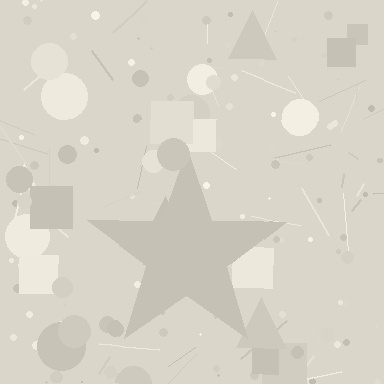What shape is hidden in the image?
A star is hidden in the image.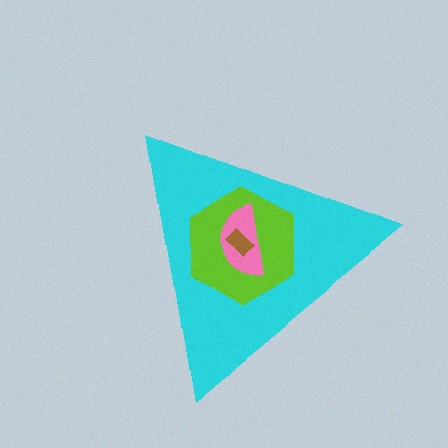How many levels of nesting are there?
4.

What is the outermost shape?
The cyan triangle.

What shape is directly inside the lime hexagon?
The pink semicircle.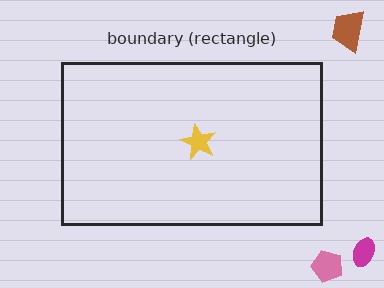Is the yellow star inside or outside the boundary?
Inside.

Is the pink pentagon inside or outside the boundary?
Outside.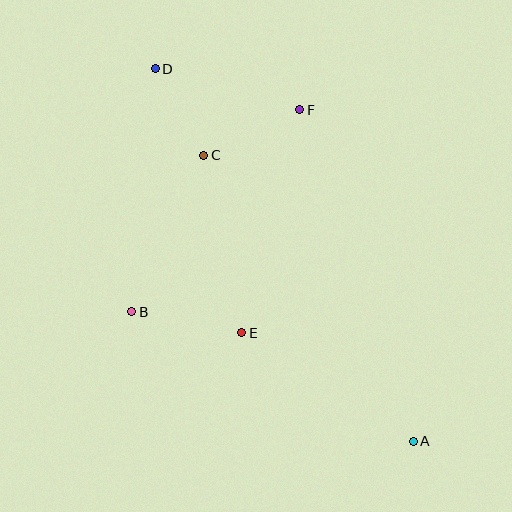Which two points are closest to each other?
Points C and D are closest to each other.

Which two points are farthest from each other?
Points A and D are farthest from each other.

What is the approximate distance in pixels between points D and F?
The distance between D and F is approximately 150 pixels.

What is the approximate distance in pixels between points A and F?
The distance between A and F is approximately 350 pixels.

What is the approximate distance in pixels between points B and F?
The distance between B and F is approximately 263 pixels.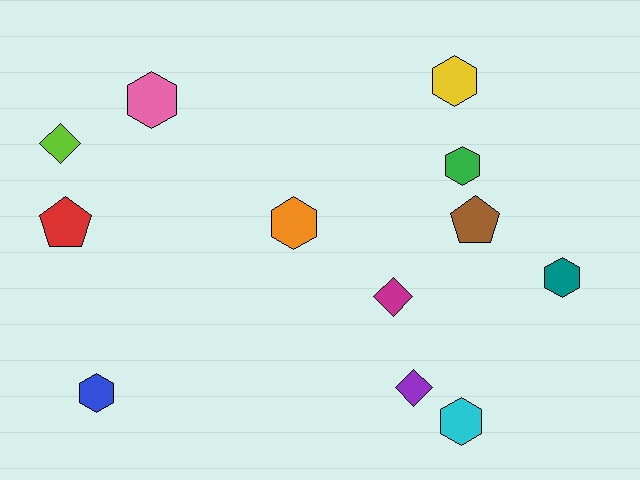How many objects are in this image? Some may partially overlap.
There are 12 objects.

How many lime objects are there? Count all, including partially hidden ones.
There is 1 lime object.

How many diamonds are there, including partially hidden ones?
There are 3 diamonds.